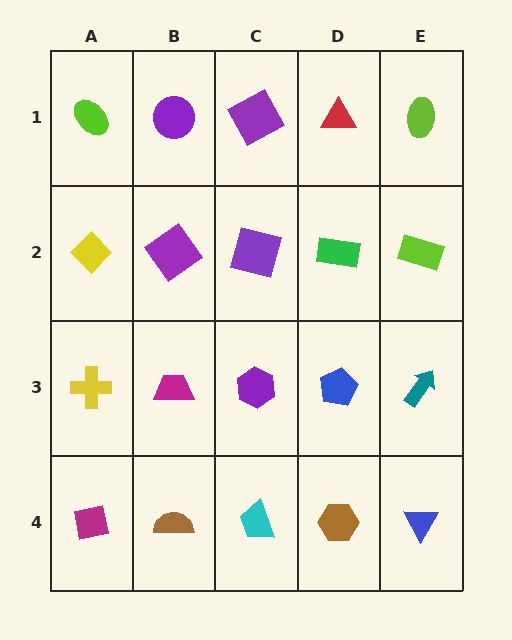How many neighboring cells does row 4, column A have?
2.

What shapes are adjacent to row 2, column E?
A lime ellipse (row 1, column E), a teal arrow (row 3, column E), a green rectangle (row 2, column D).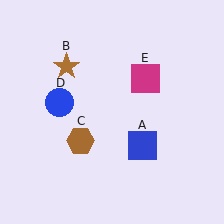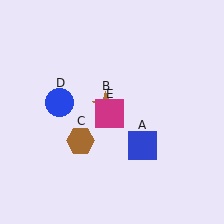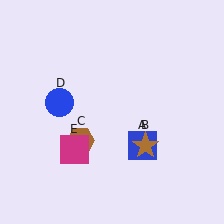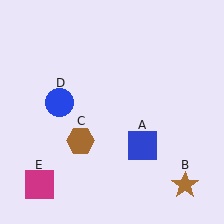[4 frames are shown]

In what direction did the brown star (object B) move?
The brown star (object B) moved down and to the right.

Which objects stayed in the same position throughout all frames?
Blue square (object A) and brown hexagon (object C) and blue circle (object D) remained stationary.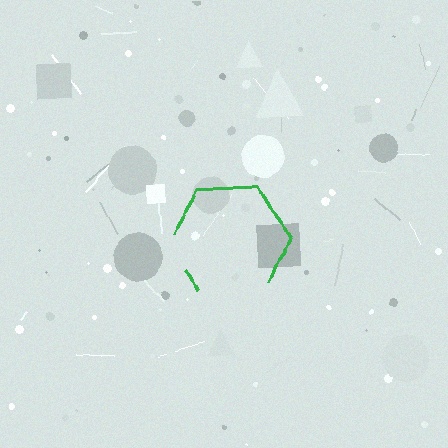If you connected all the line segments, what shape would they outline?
They would outline a hexagon.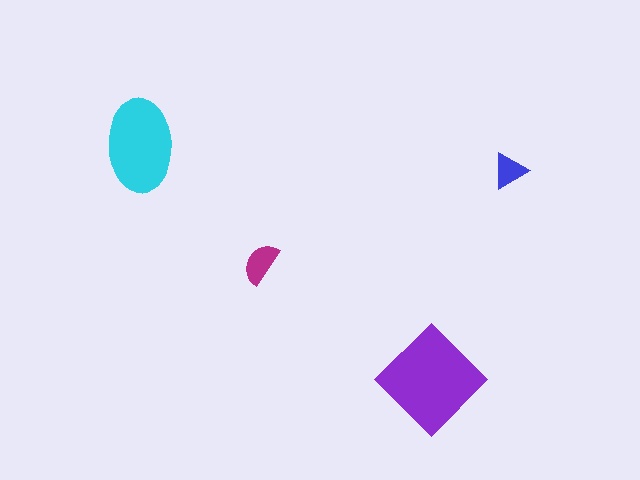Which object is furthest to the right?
The blue triangle is rightmost.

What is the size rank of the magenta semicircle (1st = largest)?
3rd.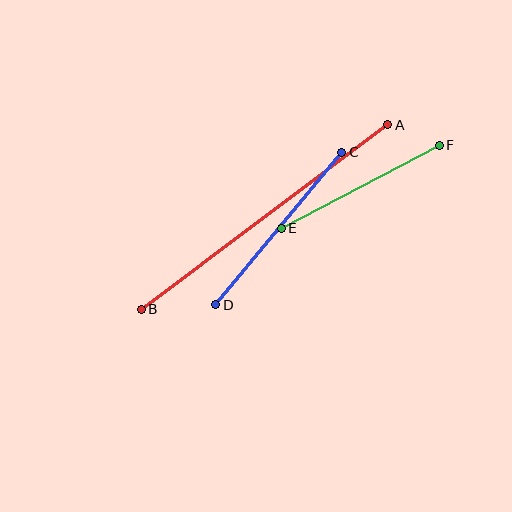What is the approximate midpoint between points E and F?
The midpoint is at approximately (360, 187) pixels.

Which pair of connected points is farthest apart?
Points A and B are farthest apart.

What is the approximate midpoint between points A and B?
The midpoint is at approximately (264, 217) pixels.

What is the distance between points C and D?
The distance is approximately 198 pixels.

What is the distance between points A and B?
The distance is approximately 308 pixels.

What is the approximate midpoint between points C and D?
The midpoint is at approximately (279, 229) pixels.